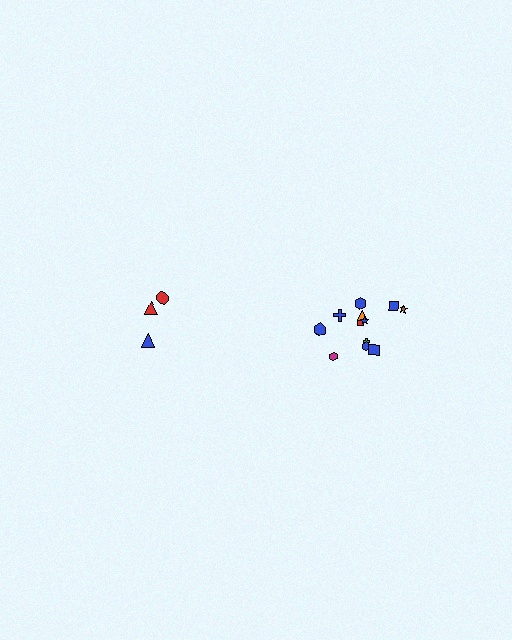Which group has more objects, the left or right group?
The right group.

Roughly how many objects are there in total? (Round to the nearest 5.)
Roughly 15 objects in total.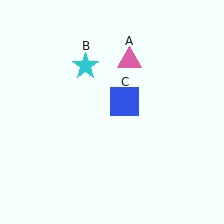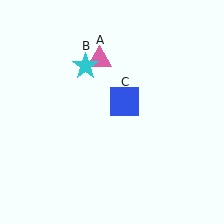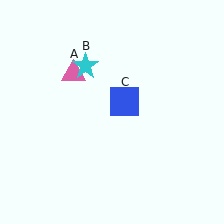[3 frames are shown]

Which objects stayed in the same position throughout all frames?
Cyan star (object B) and blue square (object C) remained stationary.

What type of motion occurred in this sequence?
The pink triangle (object A) rotated counterclockwise around the center of the scene.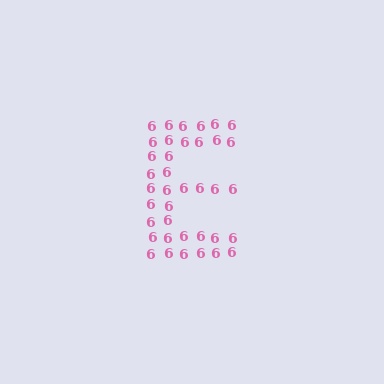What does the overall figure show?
The overall figure shows the letter E.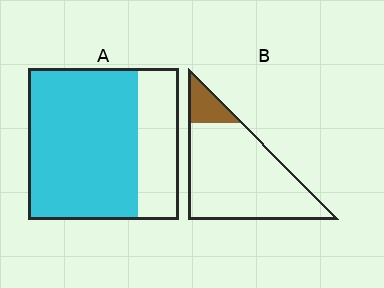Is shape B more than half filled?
No.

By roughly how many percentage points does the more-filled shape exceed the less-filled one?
By roughly 60 percentage points (A over B).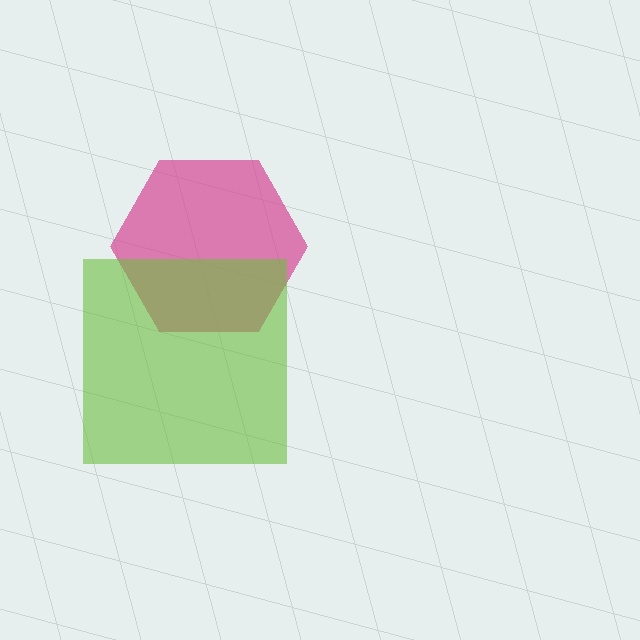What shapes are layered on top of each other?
The layered shapes are: a magenta hexagon, a lime square.